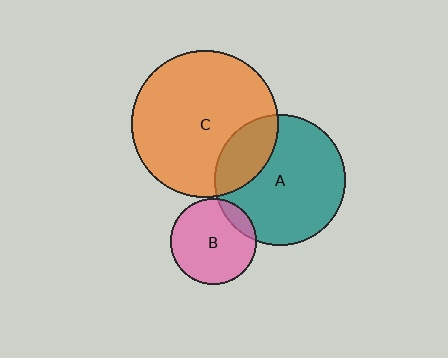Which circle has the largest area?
Circle C (orange).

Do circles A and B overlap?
Yes.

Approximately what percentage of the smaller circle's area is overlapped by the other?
Approximately 10%.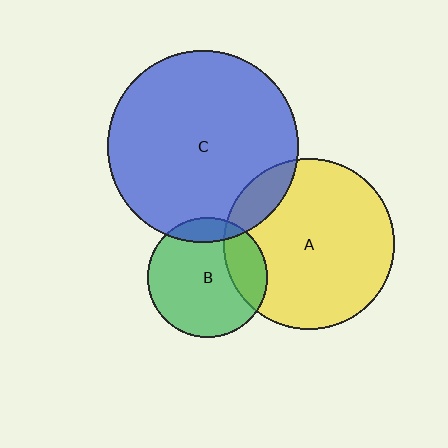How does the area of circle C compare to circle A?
Approximately 1.3 times.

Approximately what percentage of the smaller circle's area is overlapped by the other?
Approximately 10%.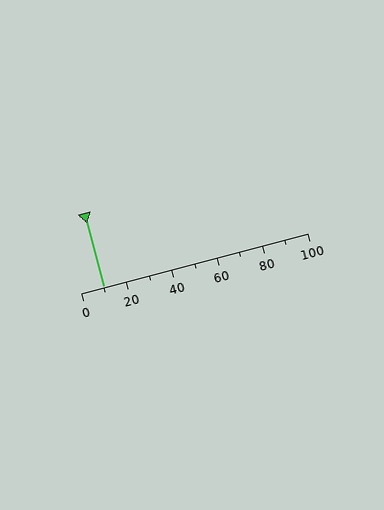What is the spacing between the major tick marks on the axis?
The major ticks are spaced 20 apart.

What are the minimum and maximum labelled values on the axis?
The axis runs from 0 to 100.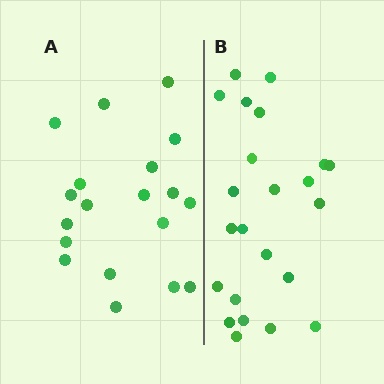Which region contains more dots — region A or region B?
Region B (the right region) has more dots.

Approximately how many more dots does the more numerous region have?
Region B has about 4 more dots than region A.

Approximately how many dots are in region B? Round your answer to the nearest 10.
About 20 dots. (The exact count is 23, which rounds to 20.)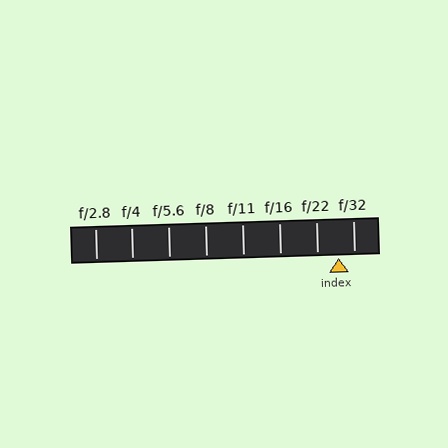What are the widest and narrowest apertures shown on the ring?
The widest aperture shown is f/2.8 and the narrowest is f/32.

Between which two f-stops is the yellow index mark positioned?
The index mark is between f/22 and f/32.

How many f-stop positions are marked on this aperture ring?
There are 8 f-stop positions marked.